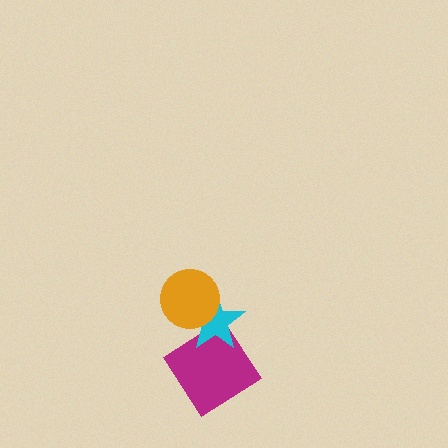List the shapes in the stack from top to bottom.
From top to bottom: the orange circle, the cyan star, the magenta diamond.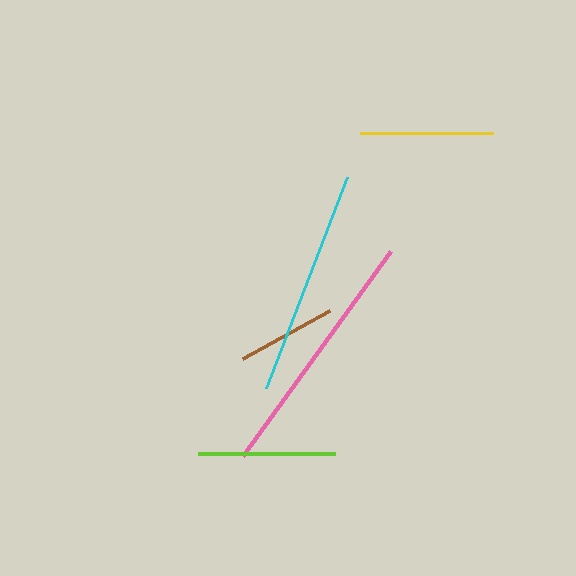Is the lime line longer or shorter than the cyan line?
The cyan line is longer than the lime line.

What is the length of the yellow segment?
The yellow segment is approximately 133 pixels long.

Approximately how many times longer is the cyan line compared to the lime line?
The cyan line is approximately 1.7 times the length of the lime line.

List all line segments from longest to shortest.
From longest to shortest: pink, cyan, lime, yellow, brown.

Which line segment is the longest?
The pink line is the longest at approximately 253 pixels.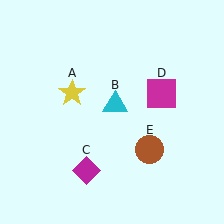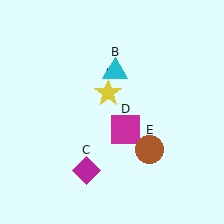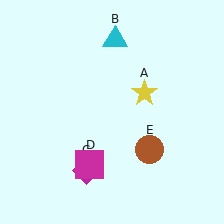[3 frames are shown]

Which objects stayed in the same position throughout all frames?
Magenta diamond (object C) and brown circle (object E) remained stationary.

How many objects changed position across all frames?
3 objects changed position: yellow star (object A), cyan triangle (object B), magenta square (object D).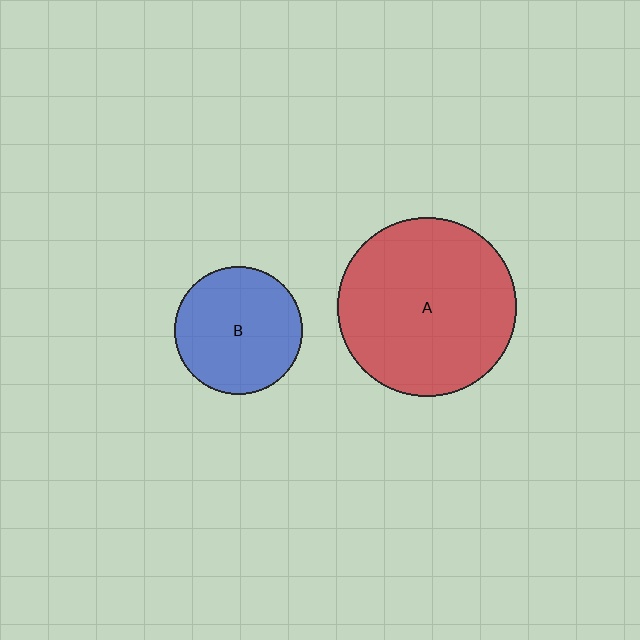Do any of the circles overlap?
No, none of the circles overlap.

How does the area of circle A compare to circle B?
Approximately 2.0 times.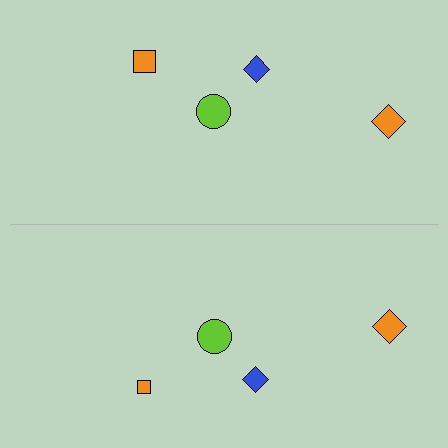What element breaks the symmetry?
The orange square on the bottom side has a different size than its mirror counterpart.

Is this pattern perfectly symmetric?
No, the pattern is not perfectly symmetric. The orange square on the bottom side has a different size than its mirror counterpart.